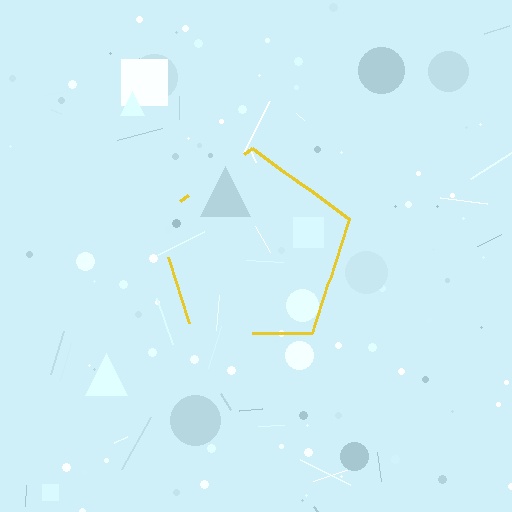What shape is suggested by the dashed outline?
The dashed outline suggests a pentagon.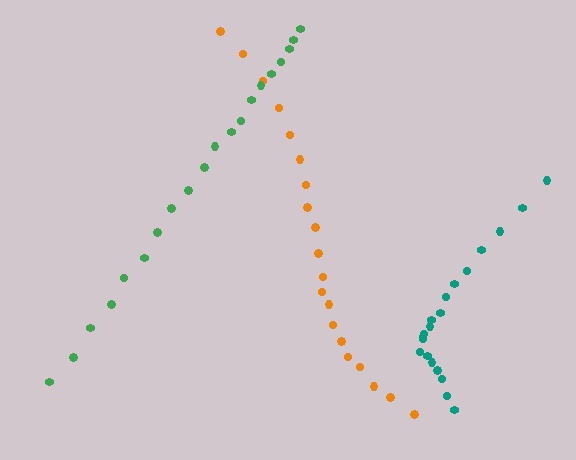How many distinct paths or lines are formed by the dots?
There are 3 distinct paths.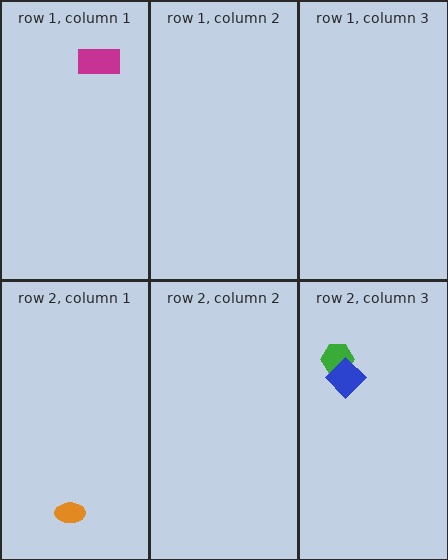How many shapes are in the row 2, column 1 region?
1.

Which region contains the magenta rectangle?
The row 1, column 1 region.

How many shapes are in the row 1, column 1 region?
1.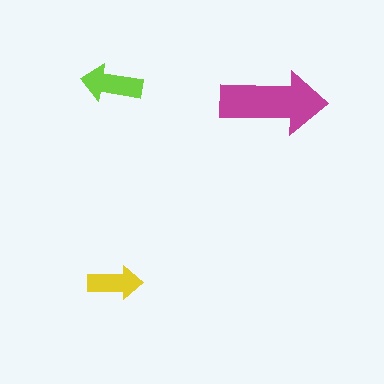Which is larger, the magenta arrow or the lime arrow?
The magenta one.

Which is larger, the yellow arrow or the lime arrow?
The lime one.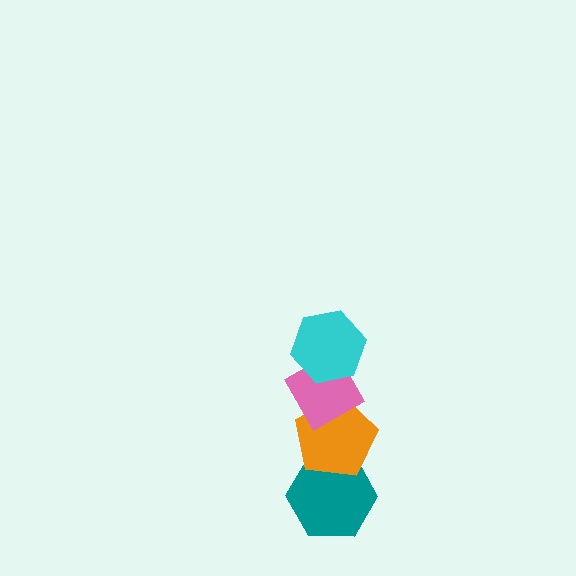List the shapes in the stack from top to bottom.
From top to bottom: the cyan hexagon, the pink diamond, the orange pentagon, the teal hexagon.